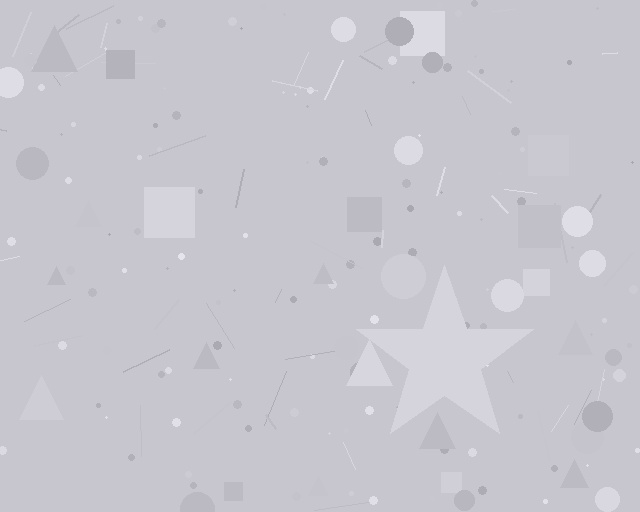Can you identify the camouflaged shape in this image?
The camouflaged shape is a star.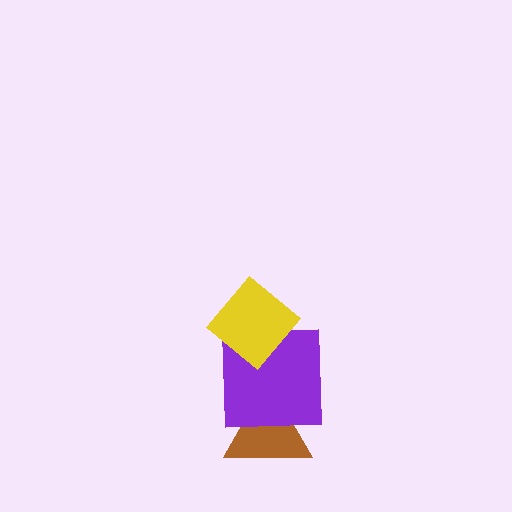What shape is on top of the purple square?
The yellow diamond is on top of the purple square.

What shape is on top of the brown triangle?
The purple square is on top of the brown triangle.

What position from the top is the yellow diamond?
The yellow diamond is 1st from the top.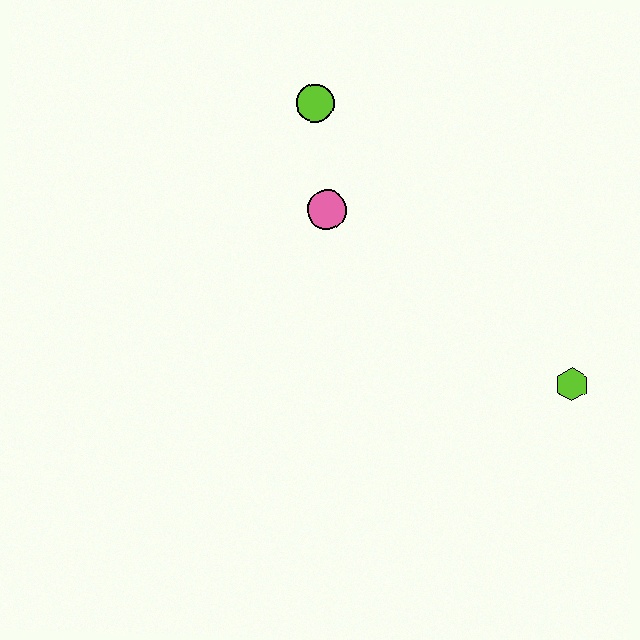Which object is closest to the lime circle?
The pink circle is closest to the lime circle.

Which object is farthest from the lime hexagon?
The lime circle is farthest from the lime hexagon.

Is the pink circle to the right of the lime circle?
Yes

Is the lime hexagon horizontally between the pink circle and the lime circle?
No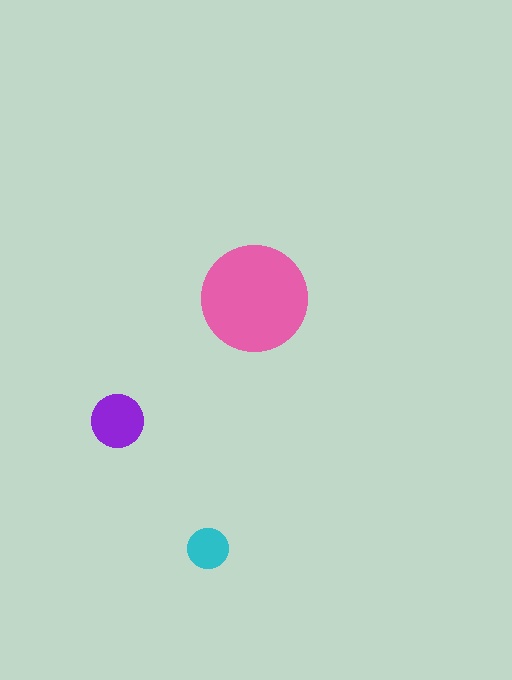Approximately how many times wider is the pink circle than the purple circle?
About 2 times wider.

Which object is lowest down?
The cyan circle is bottommost.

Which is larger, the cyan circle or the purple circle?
The purple one.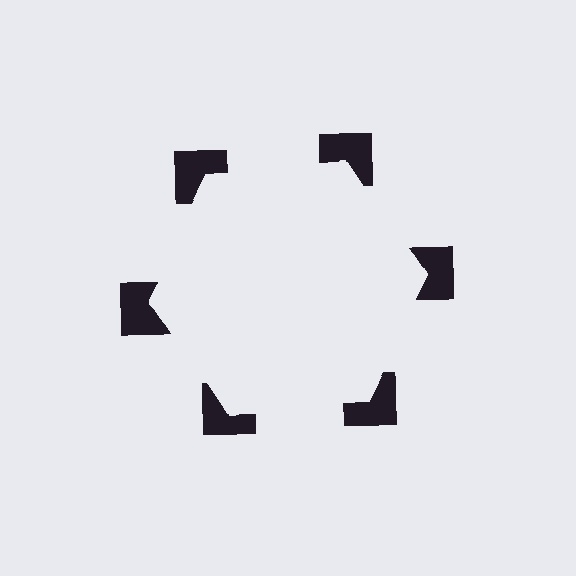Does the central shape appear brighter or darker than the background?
It typically appears slightly brighter than the background, even though no actual brightness change is drawn.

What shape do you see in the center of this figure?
An illusory hexagon — its edges are inferred from the aligned wedge cuts in the notched squares, not physically drawn.